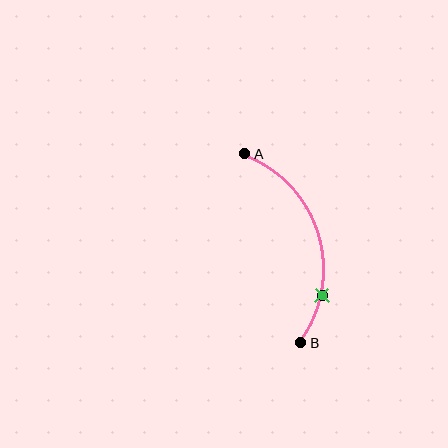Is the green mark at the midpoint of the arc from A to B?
No. The green mark lies on the arc but is closer to endpoint B. The arc midpoint would be at the point on the curve equidistant along the arc from both A and B.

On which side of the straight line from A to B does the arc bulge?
The arc bulges to the right of the straight line connecting A and B.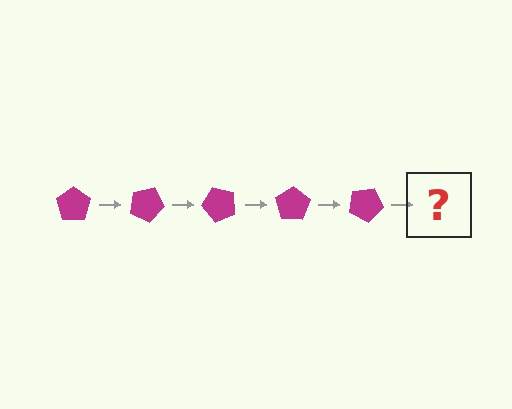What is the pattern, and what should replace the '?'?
The pattern is that the pentagon rotates 25 degrees each step. The '?' should be a magenta pentagon rotated 125 degrees.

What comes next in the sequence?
The next element should be a magenta pentagon rotated 125 degrees.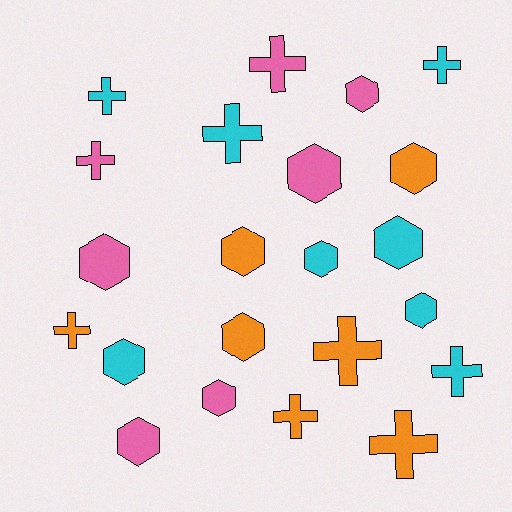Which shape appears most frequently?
Hexagon, with 12 objects.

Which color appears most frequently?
Cyan, with 8 objects.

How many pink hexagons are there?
There are 5 pink hexagons.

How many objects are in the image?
There are 22 objects.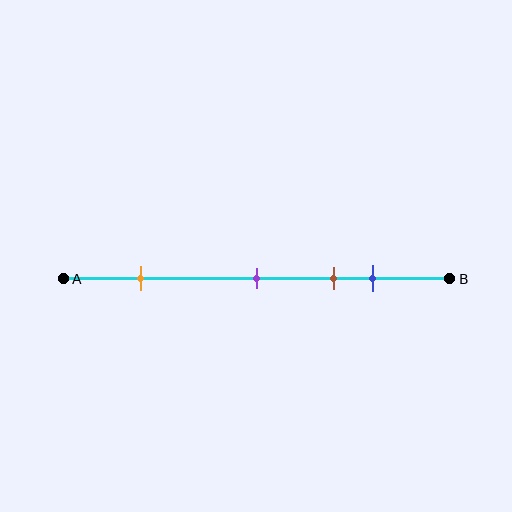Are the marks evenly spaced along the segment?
No, the marks are not evenly spaced.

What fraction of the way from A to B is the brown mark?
The brown mark is approximately 70% (0.7) of the way from A to B.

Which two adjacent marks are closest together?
The brown and blue marks are the closest adjacent pair.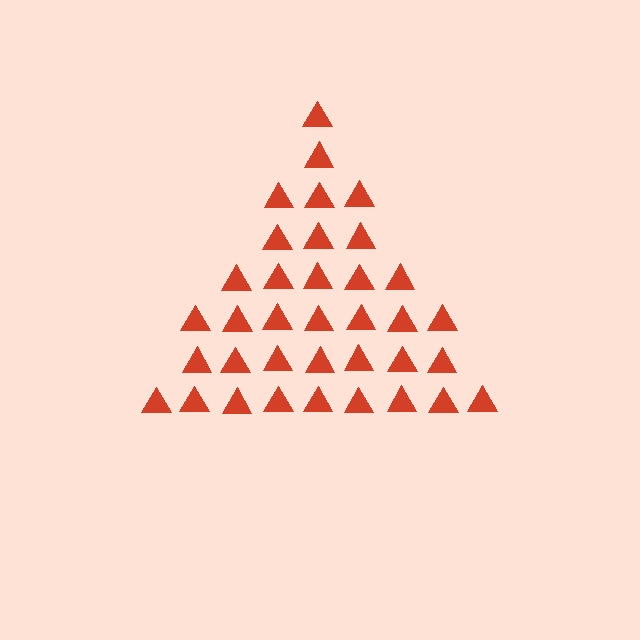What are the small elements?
The small elements are triangles.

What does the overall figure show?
The overall figure shows a triangle.